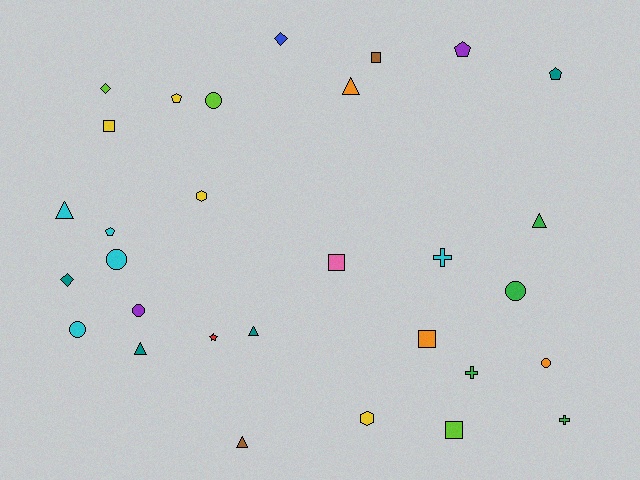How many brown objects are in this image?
There are 2 brown objects.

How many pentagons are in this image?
There are 4 pentagons.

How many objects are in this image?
There are 30 objects.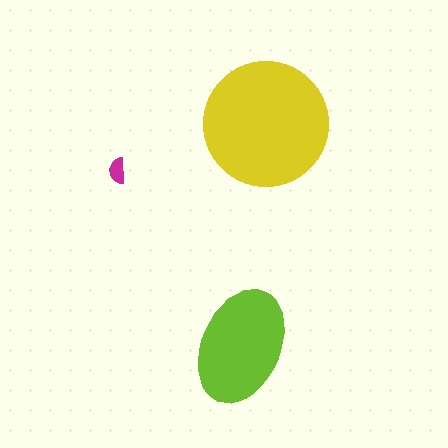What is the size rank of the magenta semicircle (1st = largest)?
3rd.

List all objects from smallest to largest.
The magenta semicircle, the lime ellipse, the yellow circle.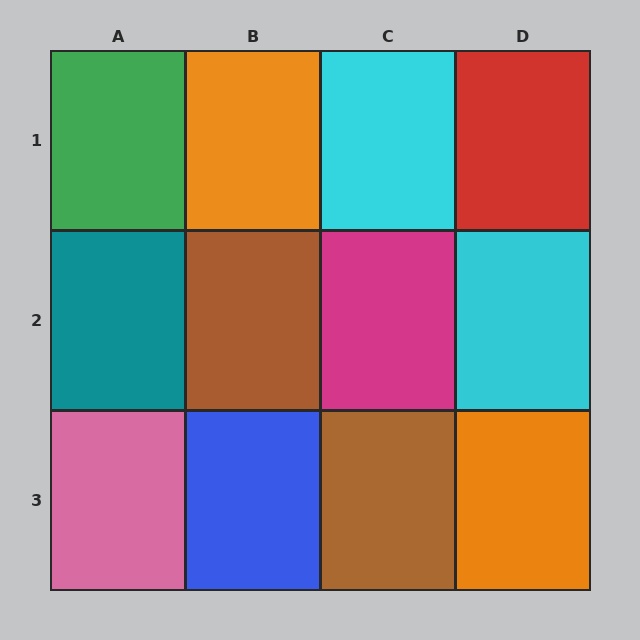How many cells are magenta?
1 cell is magenta.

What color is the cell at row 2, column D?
Cyan.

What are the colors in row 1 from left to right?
Green, orange, cyan, red.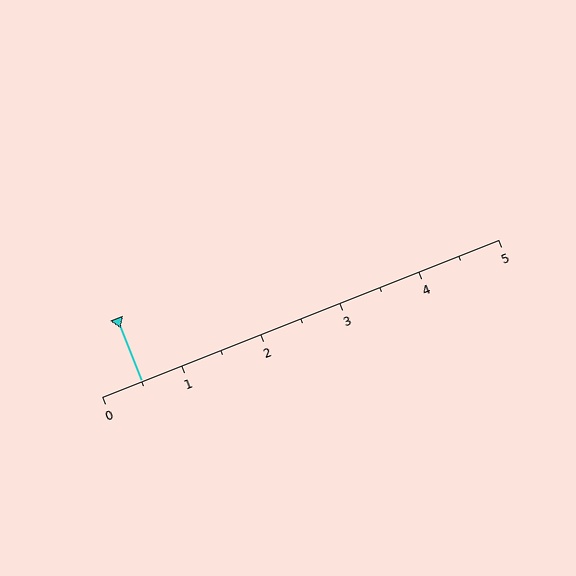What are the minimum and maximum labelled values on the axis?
The axis runs from 0 to 5.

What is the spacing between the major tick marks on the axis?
The major ticks are spaced 1 apart.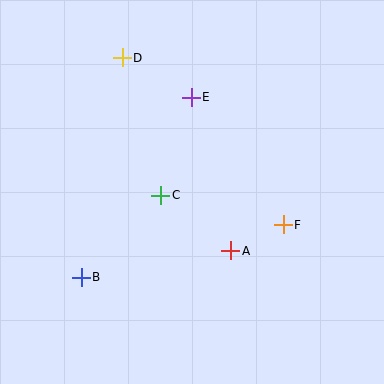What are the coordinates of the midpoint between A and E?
The midpoint between A and E is at (211, 174).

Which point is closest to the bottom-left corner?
Point B is closest to the bottom-left corner.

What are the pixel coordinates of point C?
Point C is at (161, 195).